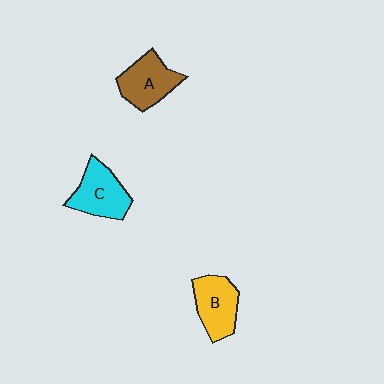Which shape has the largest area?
Shape C (cyan).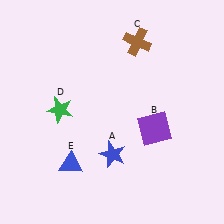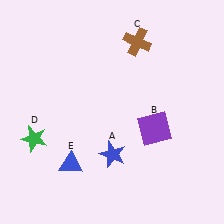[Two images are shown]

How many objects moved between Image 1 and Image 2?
1 object moved between the two images.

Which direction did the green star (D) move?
The green star (D) moved down.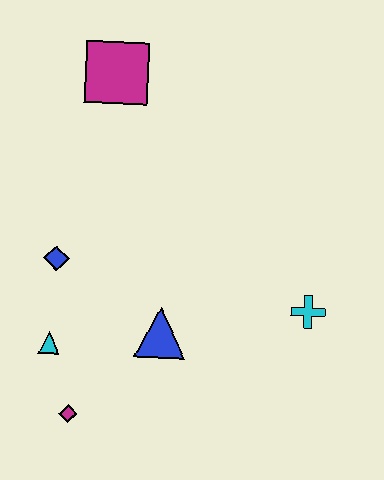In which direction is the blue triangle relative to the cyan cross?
The blue triangle is to the left of the cyan cross.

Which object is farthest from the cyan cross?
The magenta square is farthest from the cyan cross.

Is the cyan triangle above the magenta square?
No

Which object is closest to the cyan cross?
The blue triangle is closest to the cyan cross.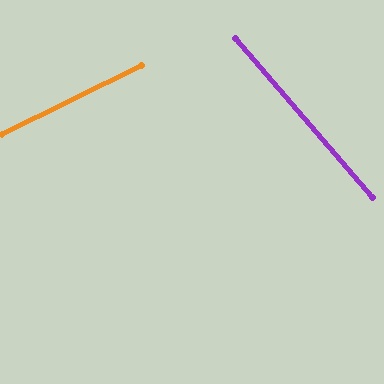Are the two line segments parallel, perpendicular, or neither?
Neither parallel nor perpendicular — they differ by about 76°.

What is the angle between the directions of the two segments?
Approximately 76 degrees.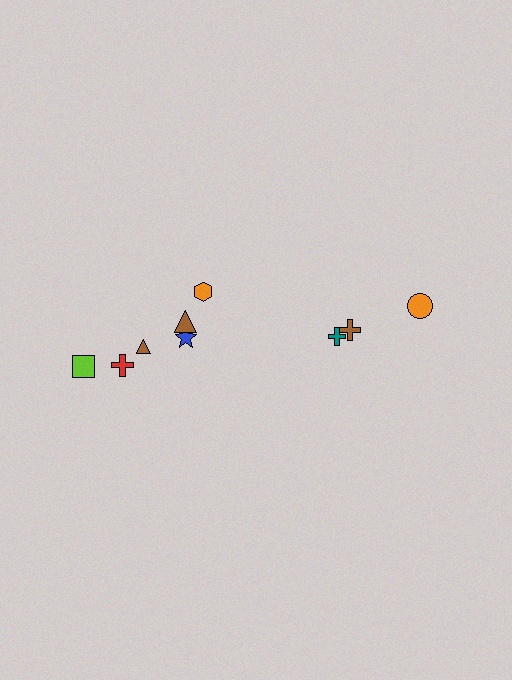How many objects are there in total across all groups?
There are 9 objects.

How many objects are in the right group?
There are 3 objects.